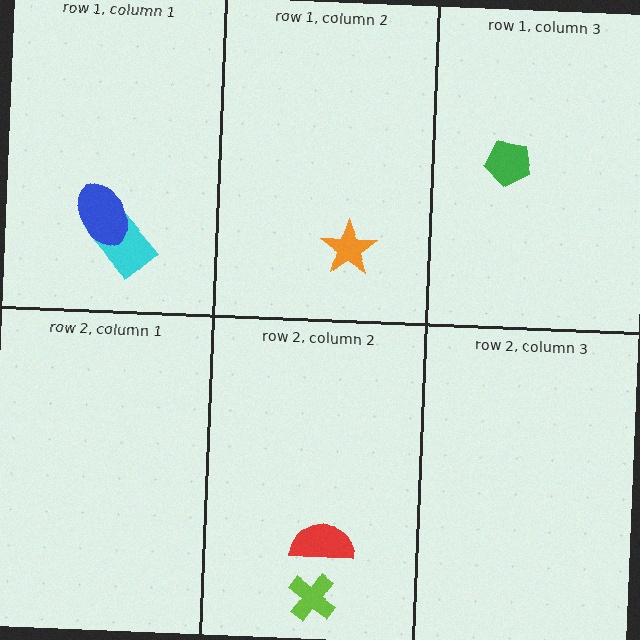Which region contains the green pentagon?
The row 1, column 3 region.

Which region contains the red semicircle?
The row 2, column 2 region.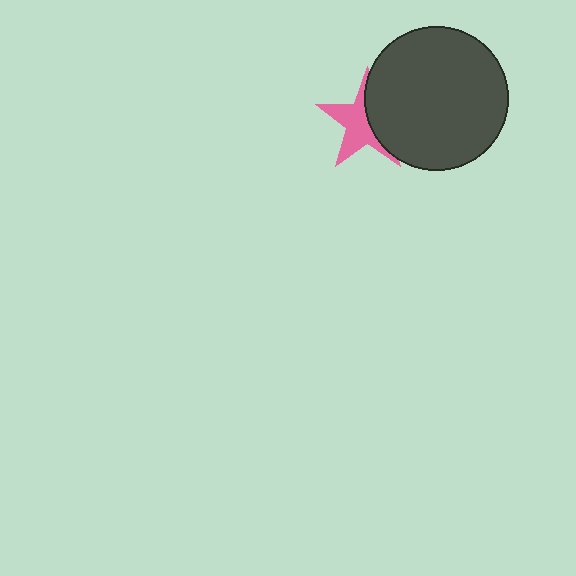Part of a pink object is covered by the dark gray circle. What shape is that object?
It is a star.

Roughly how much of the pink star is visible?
About half of it is visible (roughly 55%).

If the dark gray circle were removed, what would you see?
You would see the complete pink star.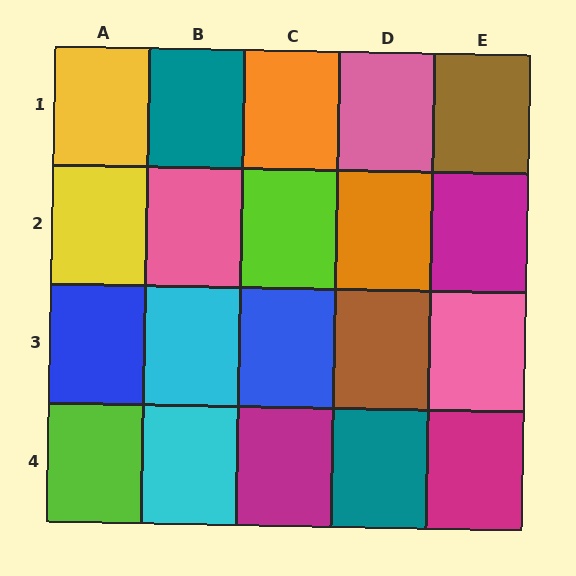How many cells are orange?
2 cells are orange.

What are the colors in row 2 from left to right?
Yellow, pink, lime, orange, magenta.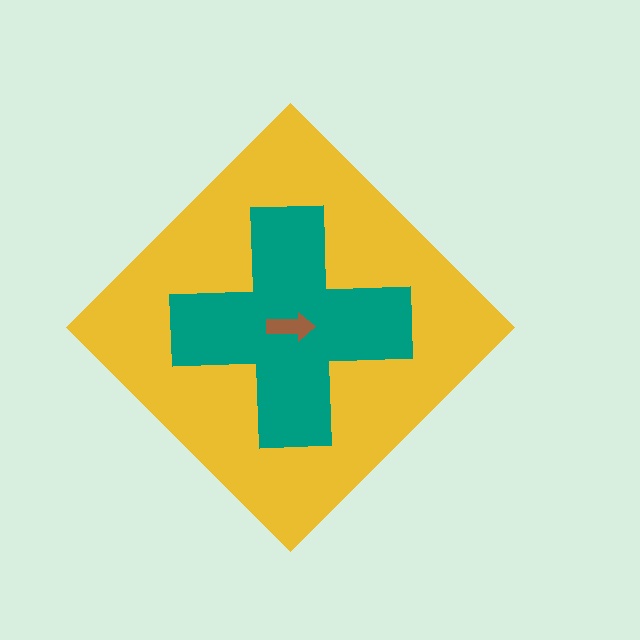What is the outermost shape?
The yellow diamond.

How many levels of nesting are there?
3.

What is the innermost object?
The brown arrow.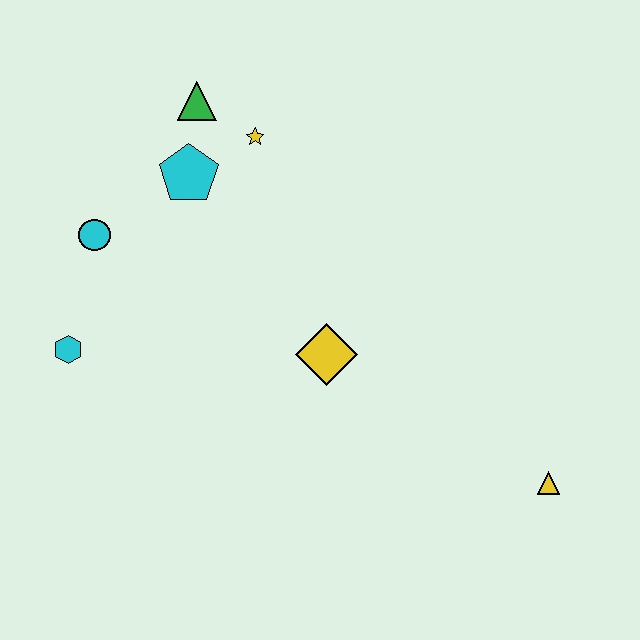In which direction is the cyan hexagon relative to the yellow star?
The cyan hexagon is below the yellow star.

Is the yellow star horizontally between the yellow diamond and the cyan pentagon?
Yes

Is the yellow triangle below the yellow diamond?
Yes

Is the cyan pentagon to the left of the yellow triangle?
Yes